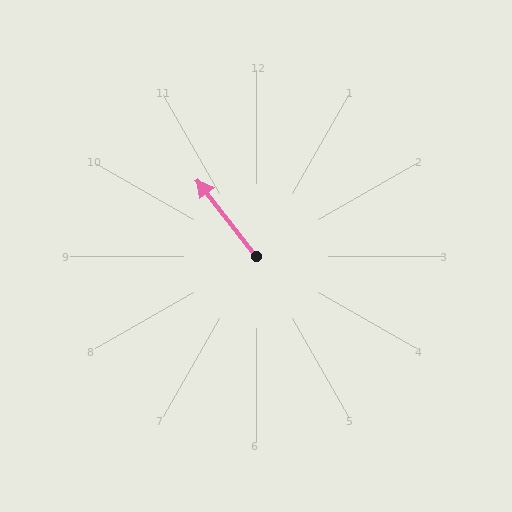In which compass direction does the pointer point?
Northwest.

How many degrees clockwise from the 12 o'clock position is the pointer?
Approximately 322 degrees.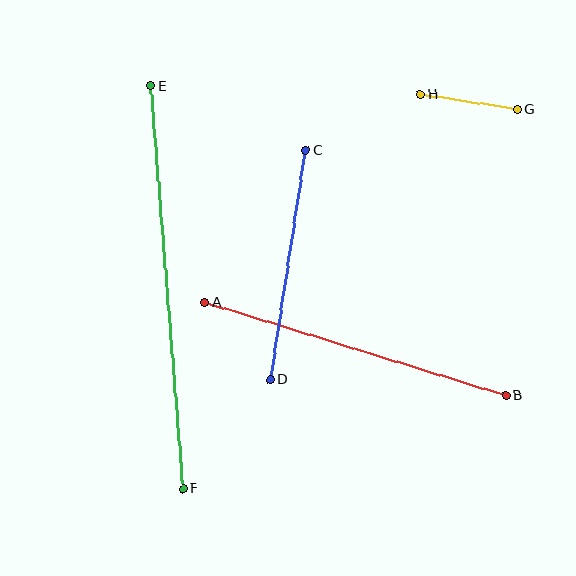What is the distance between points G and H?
The distance is approximately 98 pixels.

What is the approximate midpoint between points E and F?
The midpoint is at approximately (167, 287) pixels.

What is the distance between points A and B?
The distance is approximately 315 pixels.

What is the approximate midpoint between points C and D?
The midpoint is at approximately (288, 265) pixels.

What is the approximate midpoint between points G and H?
The midpoint is at approximately (469, 102) pixels.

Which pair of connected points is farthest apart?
Points E and F are farthest apart.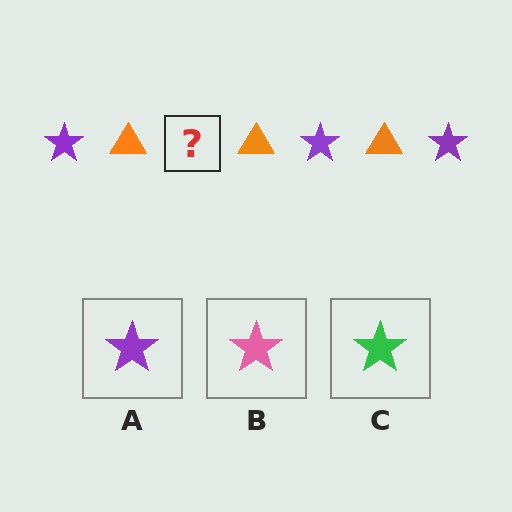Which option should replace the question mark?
Option A.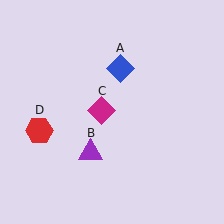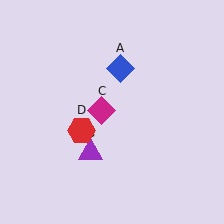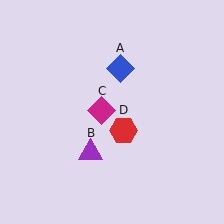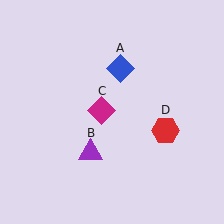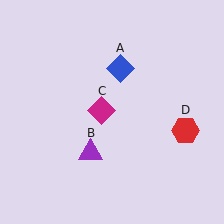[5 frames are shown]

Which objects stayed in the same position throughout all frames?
Blue diamond (object A) and purple triangle (object B) and magenta diamond (object C) remained stationary.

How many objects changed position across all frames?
1 object changed position: red hexagon (object D).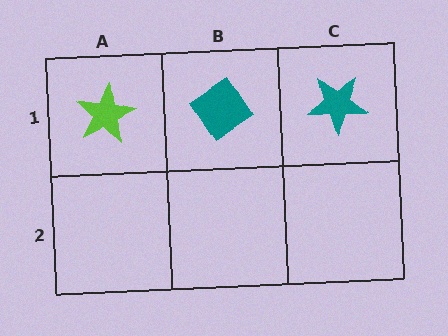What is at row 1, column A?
A lime star.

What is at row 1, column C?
A teal star.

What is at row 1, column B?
A teal diamond.